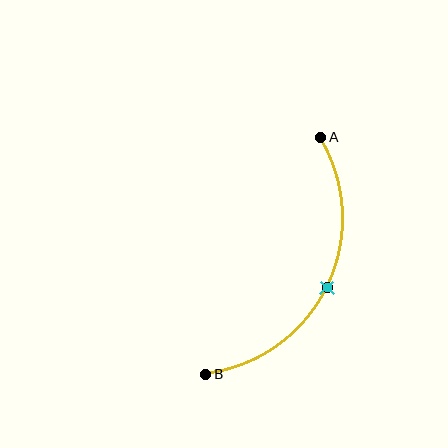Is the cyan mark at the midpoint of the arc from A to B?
Yes. The cyan mark lies on the arc at equal arc-length from both A and B — it is the arc midpoint.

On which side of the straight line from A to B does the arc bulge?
The arc bulges to the right of the straight line connecting A and B.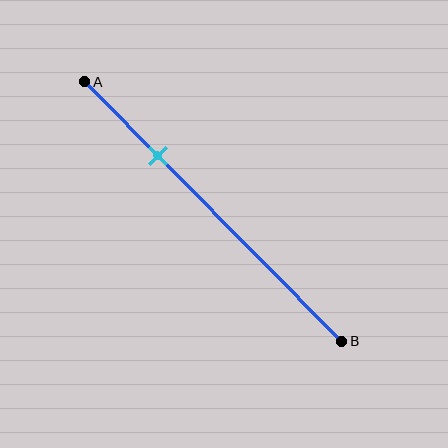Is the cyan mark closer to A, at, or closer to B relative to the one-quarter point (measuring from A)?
The cyan mark is closer to point B than the one-quarter point of segment AB.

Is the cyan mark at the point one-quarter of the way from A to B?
No, the mark is at about 30% from A, not at the 25% one-quarter point.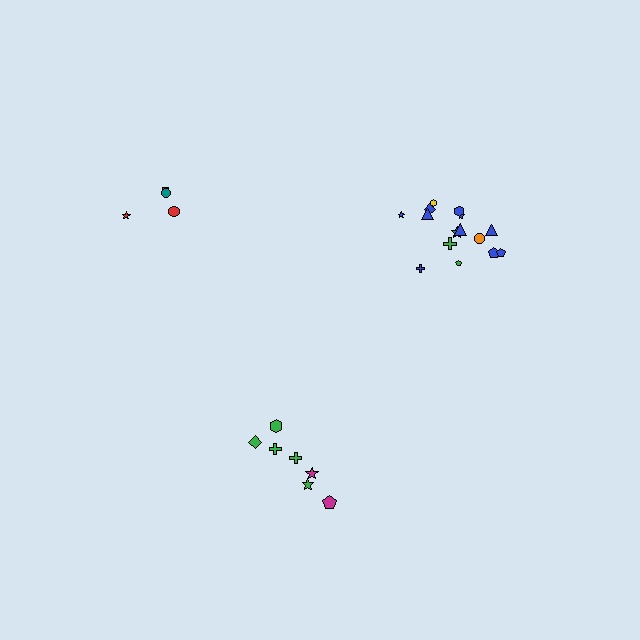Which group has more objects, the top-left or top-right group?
The top-right group.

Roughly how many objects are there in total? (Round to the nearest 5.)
Roughly 25 objects in total.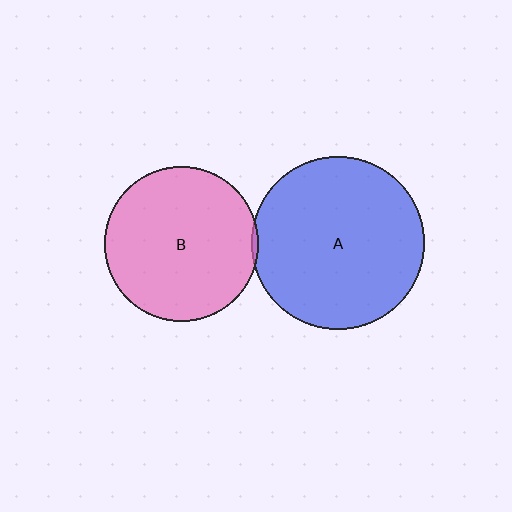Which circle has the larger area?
Circle A (blue).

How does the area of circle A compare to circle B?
Approximately 1.3 times.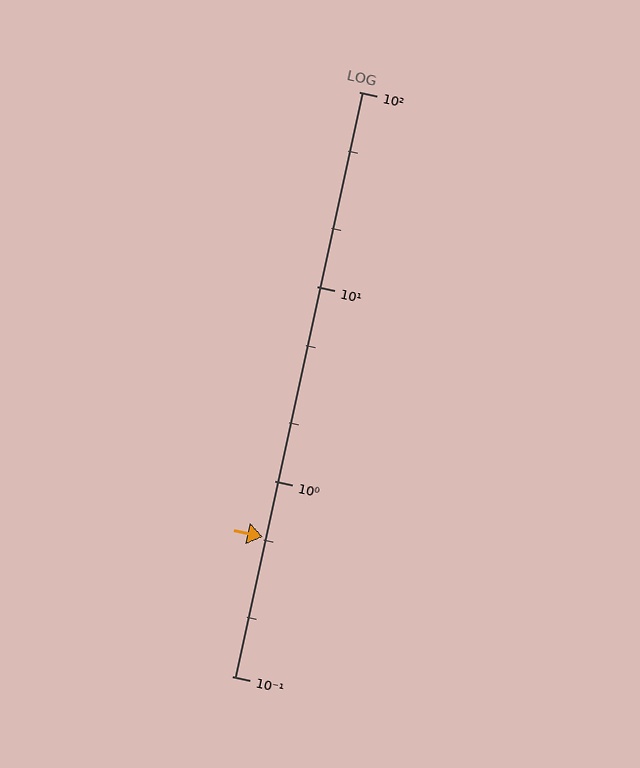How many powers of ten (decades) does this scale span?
The scale spans 3 decades, from 0.1 to 100.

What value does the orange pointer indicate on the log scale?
The pointer indicates approximately 0.52.